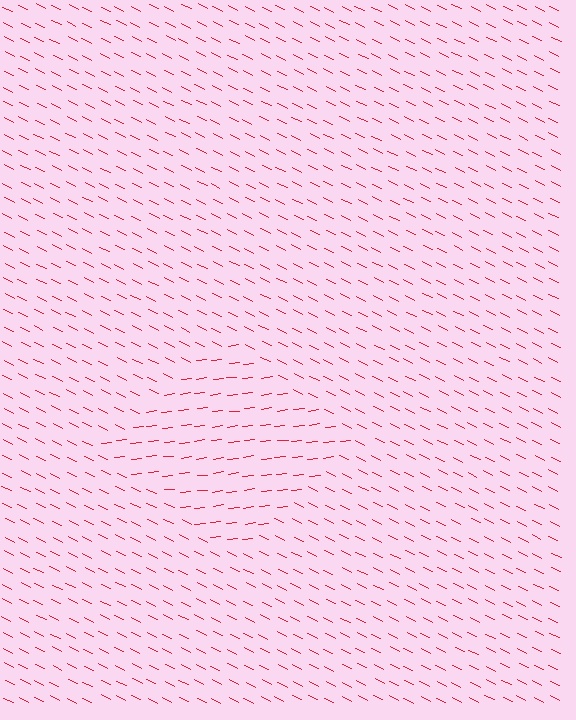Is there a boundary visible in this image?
Yes, there is a texture boundary formed by a change in line orientation.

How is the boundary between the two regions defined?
The boundary is defined purely by a change in line orientation (approximately 33 degrees difference). All lines are the same color and thickness.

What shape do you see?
I see a diamond.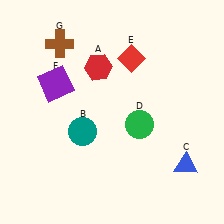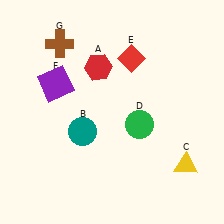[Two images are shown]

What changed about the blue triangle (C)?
In Image 1, C is blue. In Image 2, it changed to yellow.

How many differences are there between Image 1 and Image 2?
There is 1 difference between the two images.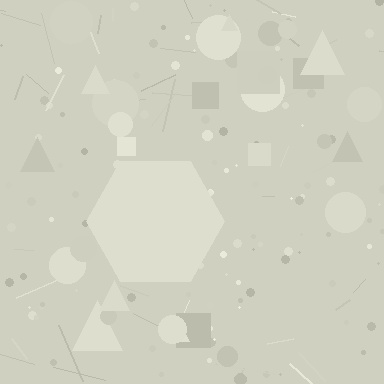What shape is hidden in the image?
A hexagon is hidden in the image.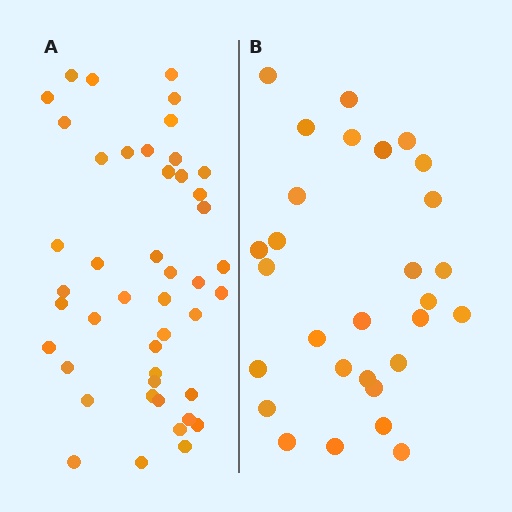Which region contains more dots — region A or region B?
Region A (the left region) has more dots.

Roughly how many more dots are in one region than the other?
Region A has approximately 15 more dots than region B.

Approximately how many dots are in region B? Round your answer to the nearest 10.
About 30 dots. (The exact count is 29, which rounds to 30.)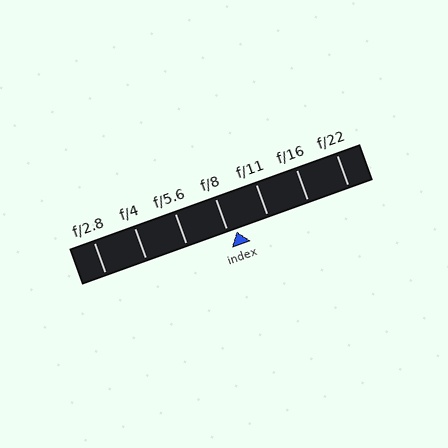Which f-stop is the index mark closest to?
The index mark is closest to f/8.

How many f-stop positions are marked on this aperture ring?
There are 7 f-stop positions marked.